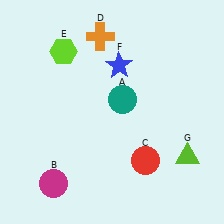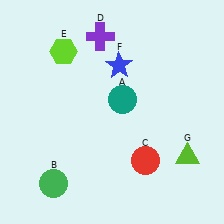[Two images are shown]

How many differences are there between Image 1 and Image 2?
There are 2 differences between the two images.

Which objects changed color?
B changed from magenta to green. D changed from orange to purple.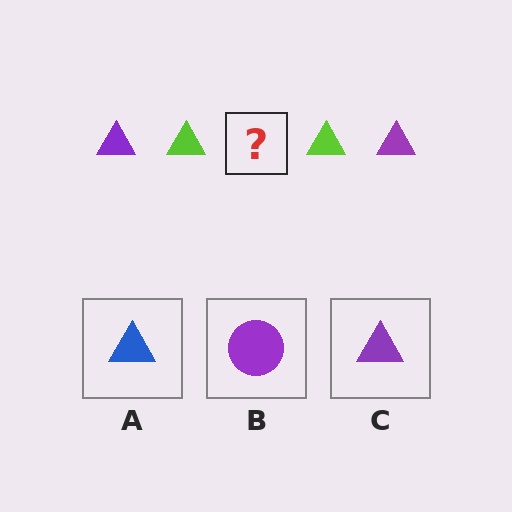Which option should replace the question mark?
Option C.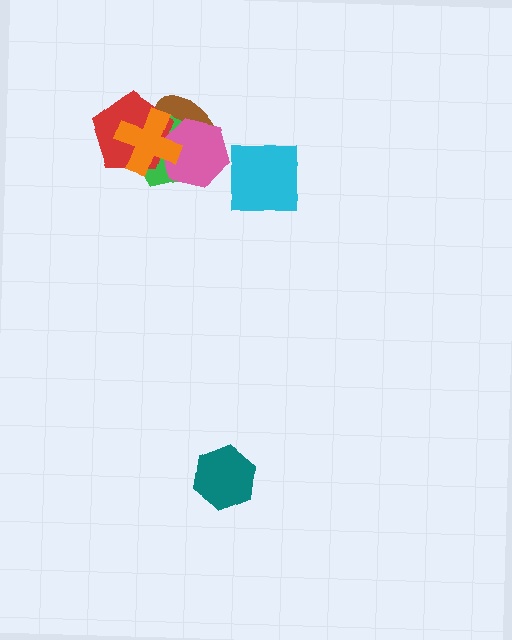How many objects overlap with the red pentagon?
4 objects overlap with the red pentagon.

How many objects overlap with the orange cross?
4 objects overlap with the orange cross.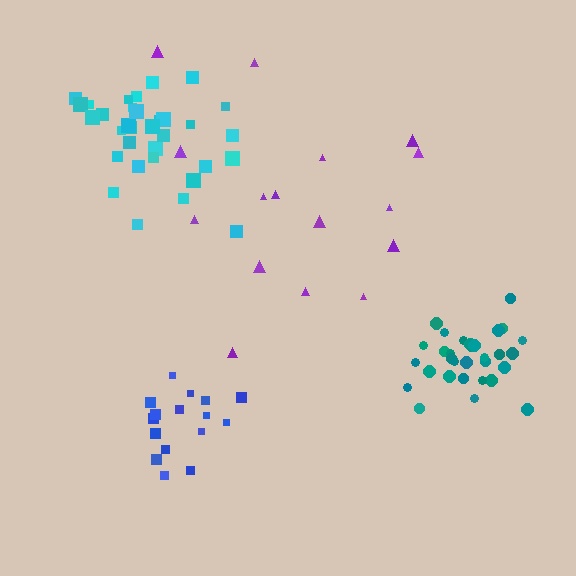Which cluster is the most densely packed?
Teal.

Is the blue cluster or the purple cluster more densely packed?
Blue.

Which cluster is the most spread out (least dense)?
Purple.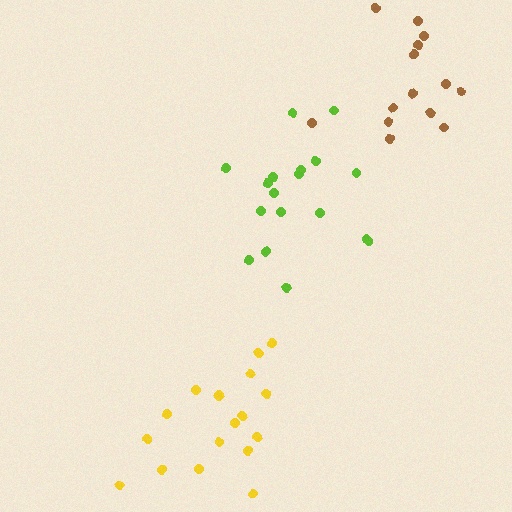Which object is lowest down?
The yellow cluster is bottommost.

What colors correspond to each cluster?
The clusters are colored: lime, yellow, brown.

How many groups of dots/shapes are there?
There are 3 groups.